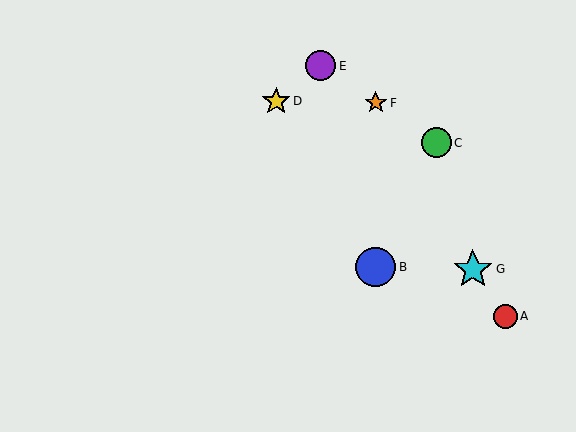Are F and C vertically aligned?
No, F is at x≈376 and C is at x≈437.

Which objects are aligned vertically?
Objects B, F are aligned vertically.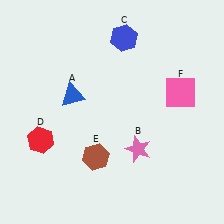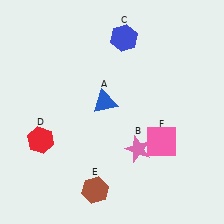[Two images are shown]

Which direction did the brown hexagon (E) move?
The brown hexagon (E) moved down.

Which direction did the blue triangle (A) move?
The blue triangle (A) moved right.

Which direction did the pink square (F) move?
The pink square (F) moved down.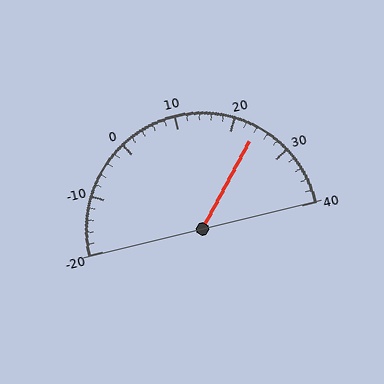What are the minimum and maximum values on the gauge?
The gauge ranges from -20 to 40.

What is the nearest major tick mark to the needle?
The nearest major tick mark is 20.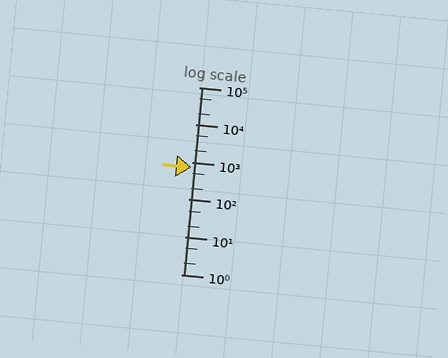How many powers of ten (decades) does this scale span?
The scale spans 5 decades, from 1 to 100000.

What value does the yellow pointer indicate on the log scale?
The pointer indicates approximately 710.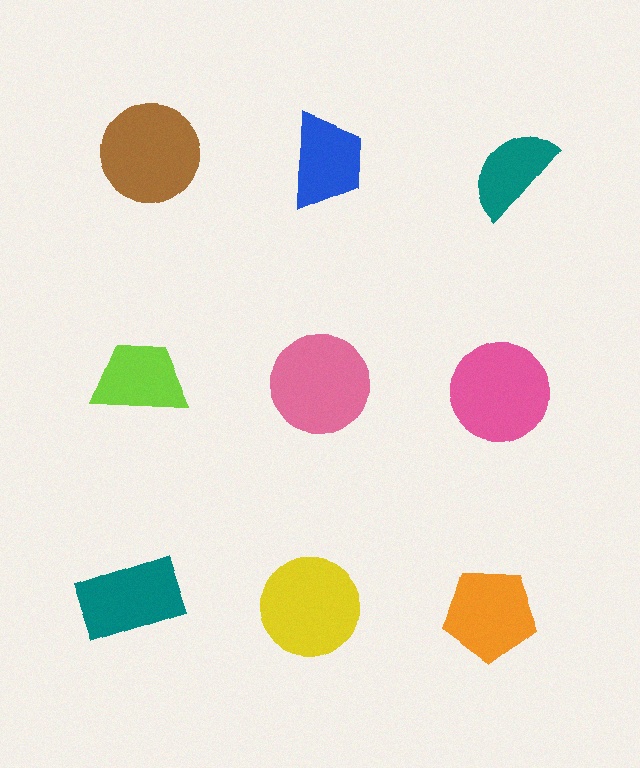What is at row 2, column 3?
A pink circle.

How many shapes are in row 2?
3 shapes.